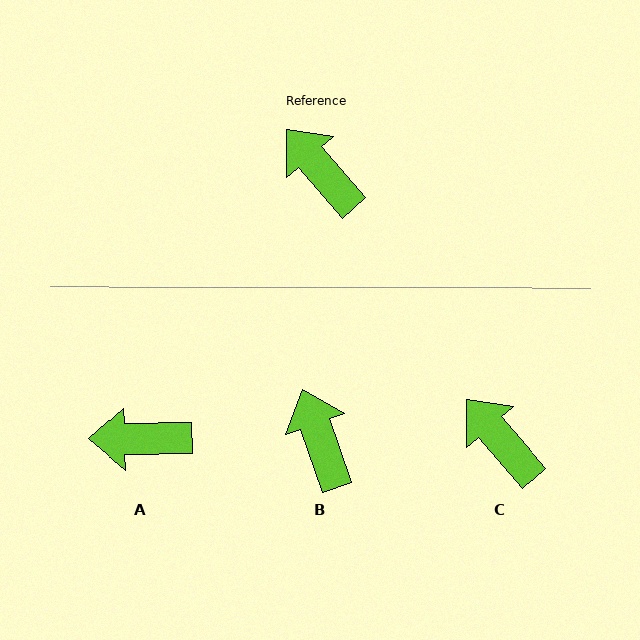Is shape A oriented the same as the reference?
No, it is off by about 50 degrees.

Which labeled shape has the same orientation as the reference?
C.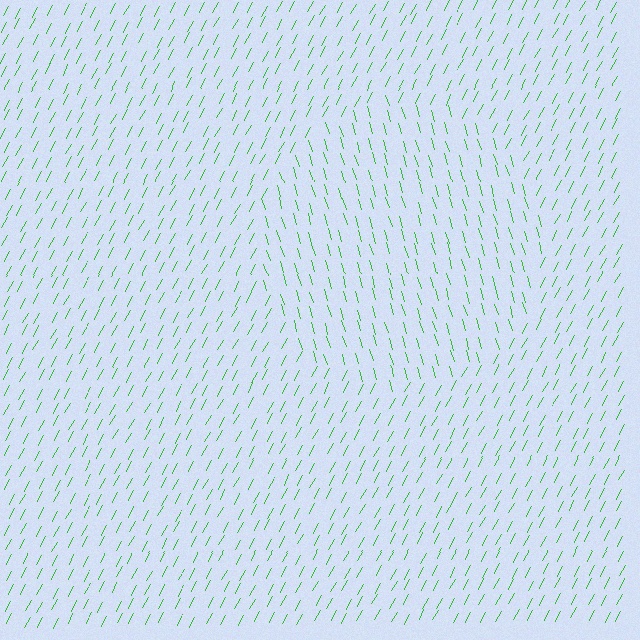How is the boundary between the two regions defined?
The boundary is defined purely by a change in line orientation (approximately 45 degrees difference). All lines are the same color and thickness.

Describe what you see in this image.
The image is filled with small green line segments. A circle region in the image has lines oriented differently from the surrounding lines, creating a visible texture boundary.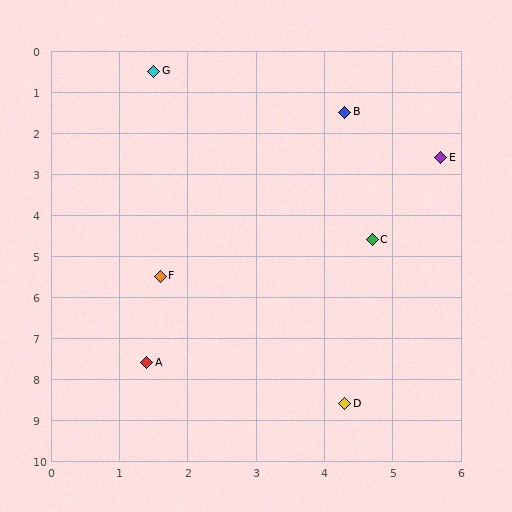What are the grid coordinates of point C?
Point C is at approximately (4.7, 4.6).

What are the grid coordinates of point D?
Point D is at approximately (4.3, 8.6).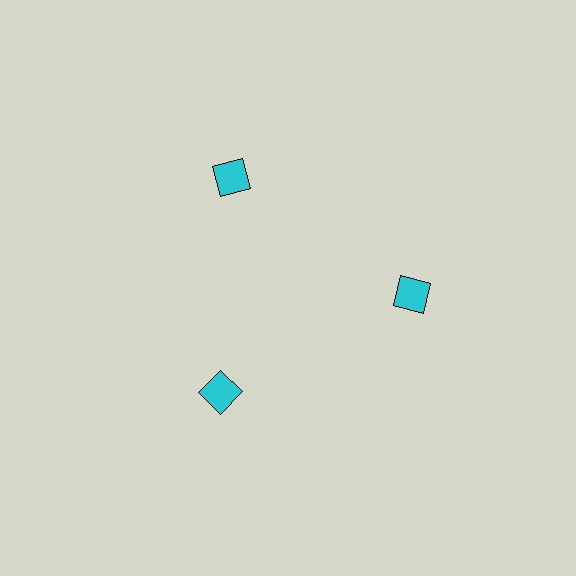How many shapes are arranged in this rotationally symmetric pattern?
There are 3 shapes, arranged in 3 groups of 1.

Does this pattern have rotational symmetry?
Yes, this pattern has 3-fold rotational symmetry. It looks the same after rotating 120 degrees around the center.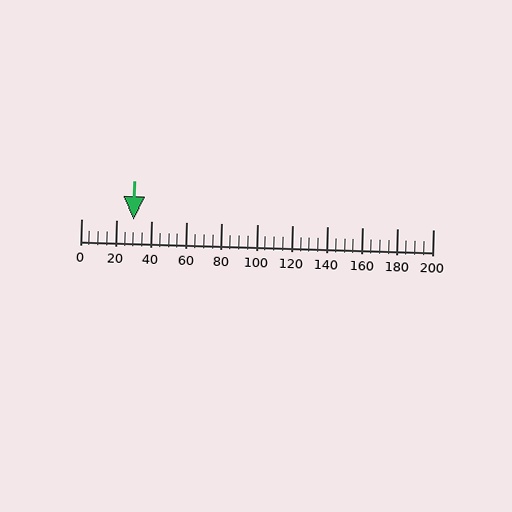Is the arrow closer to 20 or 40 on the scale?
The arrow is closer to 40.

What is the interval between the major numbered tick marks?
The major tick marks are spaced 20 units apart.